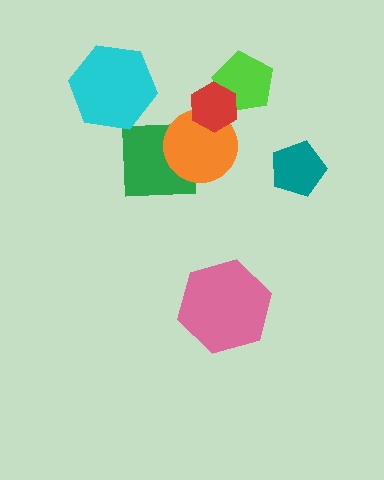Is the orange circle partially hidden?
Yes, it is partially covered by another shape.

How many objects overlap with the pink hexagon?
0 objects overlap with the pink hexagon.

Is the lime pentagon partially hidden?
Yes, it is partially covered by another shape.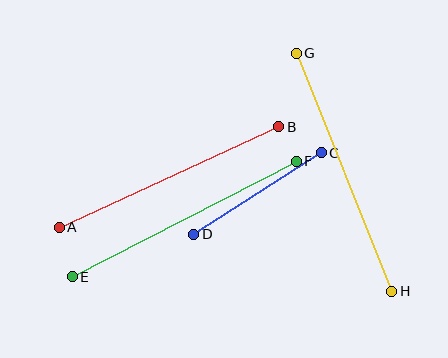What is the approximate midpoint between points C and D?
The midpoint is at approximately (258, 194) pixels.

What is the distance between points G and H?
The distance is approximately 256 pixels.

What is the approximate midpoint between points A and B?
The midpoint is at approximately (169, 177) pixels.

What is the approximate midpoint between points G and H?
The midpoint is at approximately (344, 172) pixels.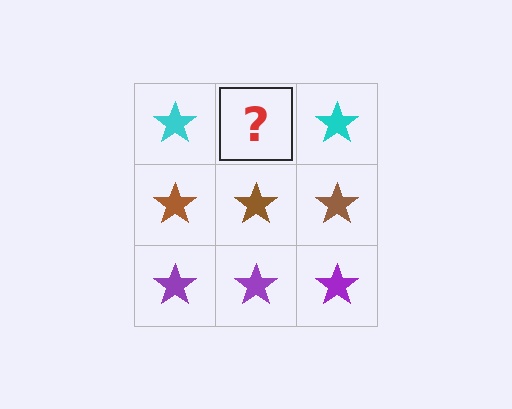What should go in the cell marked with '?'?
The missing cell should contain a cyan star.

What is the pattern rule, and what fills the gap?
The rule is that each row has a consistent color. The gap should be filled with a cyan star.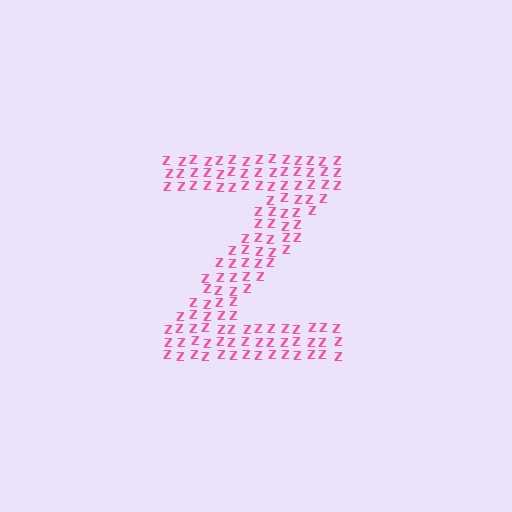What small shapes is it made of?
It is made of small letter Z's.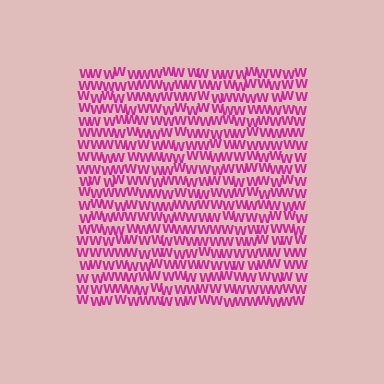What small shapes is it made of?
It is made of small letter W's.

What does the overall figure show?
The overall figure shows a square.